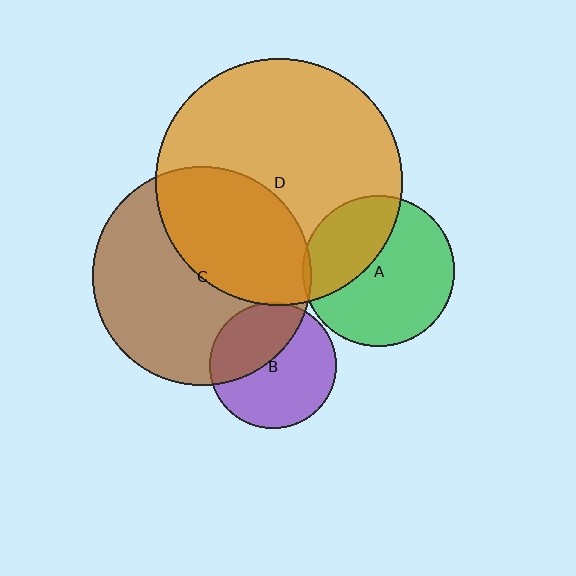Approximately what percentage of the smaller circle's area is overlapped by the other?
Approximately 5%.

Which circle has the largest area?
Circle D (orange).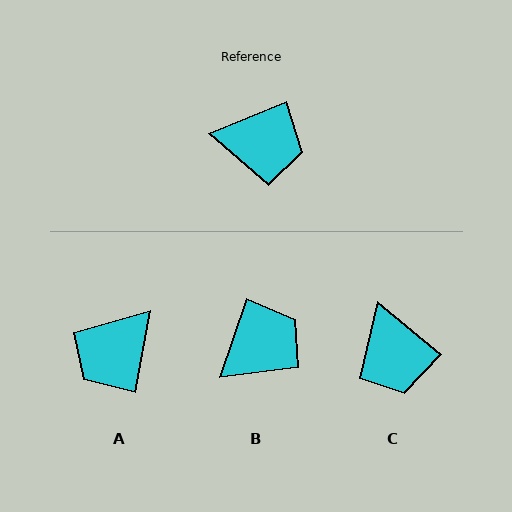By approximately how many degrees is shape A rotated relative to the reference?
Approximately 123 degrees clockwise.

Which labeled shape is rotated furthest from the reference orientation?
A, about 123 degrees away.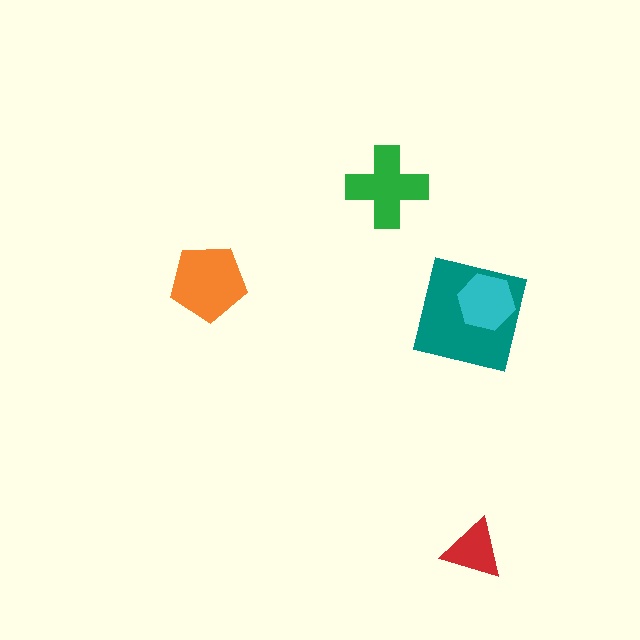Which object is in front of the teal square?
The cyan hexagon is in front of the teal square.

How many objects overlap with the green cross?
0 objects overlap with the green cross.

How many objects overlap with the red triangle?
0 objects overlap with the red triangle.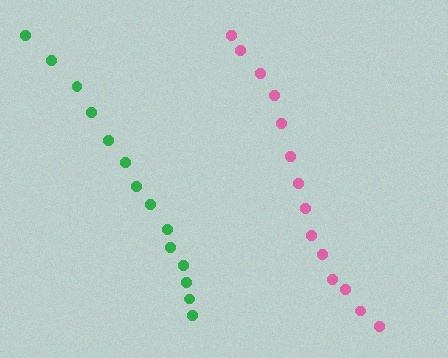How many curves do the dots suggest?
There are 2 distinct paths.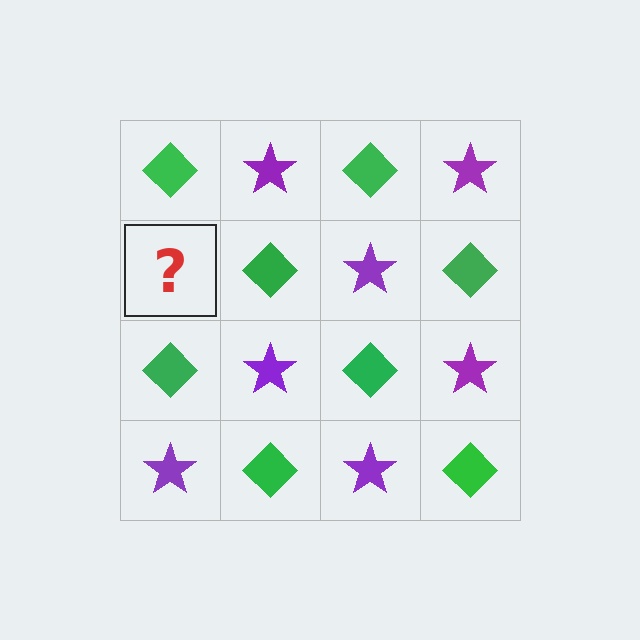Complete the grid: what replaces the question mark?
The question mark should be replaced with a purple star.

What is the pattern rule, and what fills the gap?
The rule is that it alternates green diamond and purple star in a checkerboard pattern. The gap should be filled with a purple star.